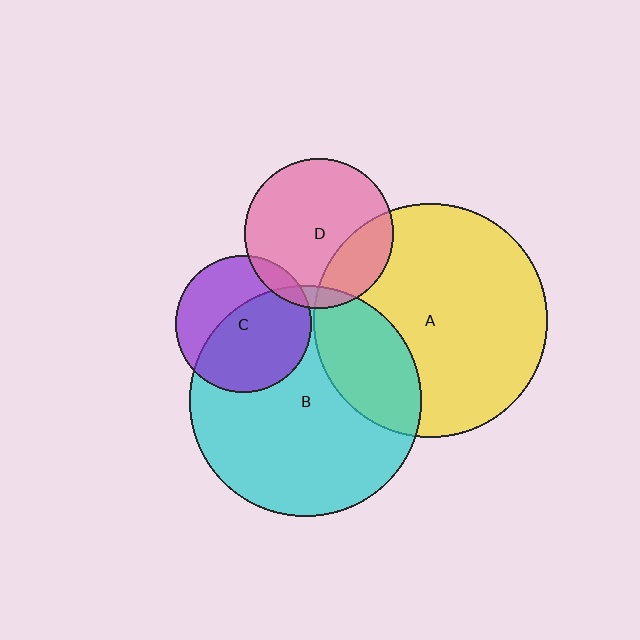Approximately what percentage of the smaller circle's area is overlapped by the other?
Approximately 5%.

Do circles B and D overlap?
Yes.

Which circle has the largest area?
Circle A (yellow).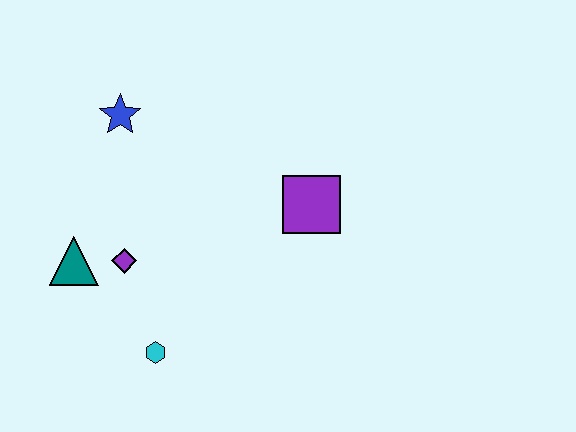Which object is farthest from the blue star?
The cyan hexagon is farthest from the blue star.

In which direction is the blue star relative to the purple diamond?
The blue star is above the purple diamond.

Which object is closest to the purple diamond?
The teal triangle is closest to the purple diamond.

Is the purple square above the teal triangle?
Yes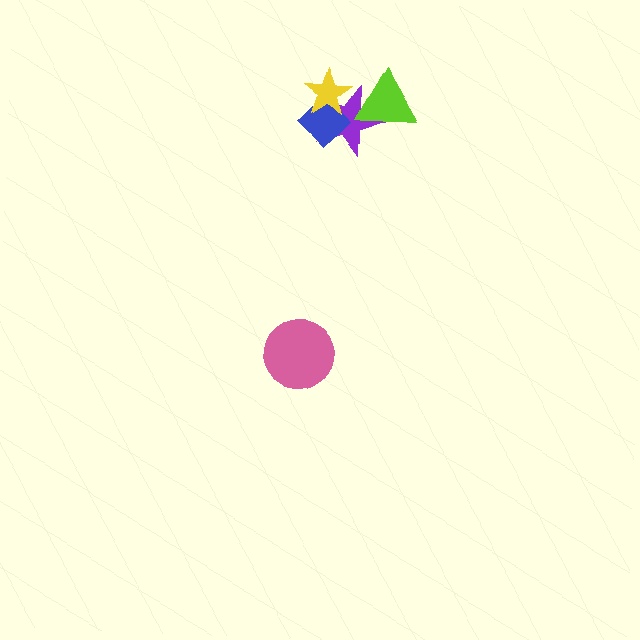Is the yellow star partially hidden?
No, no other shape covers it.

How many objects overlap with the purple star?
3 objects overlap with the purple star.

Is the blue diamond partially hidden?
Yes, it is partially covered by another shape.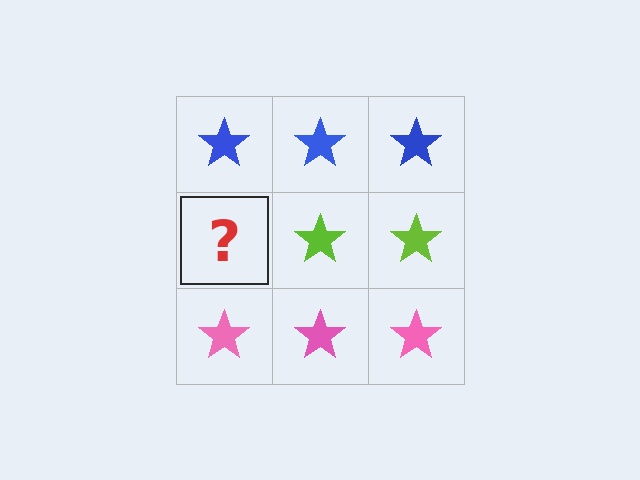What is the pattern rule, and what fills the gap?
The rule is that each row has a consistent color. The gap should be filled with a lime star.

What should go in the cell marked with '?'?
The missing cell should contain a lime star.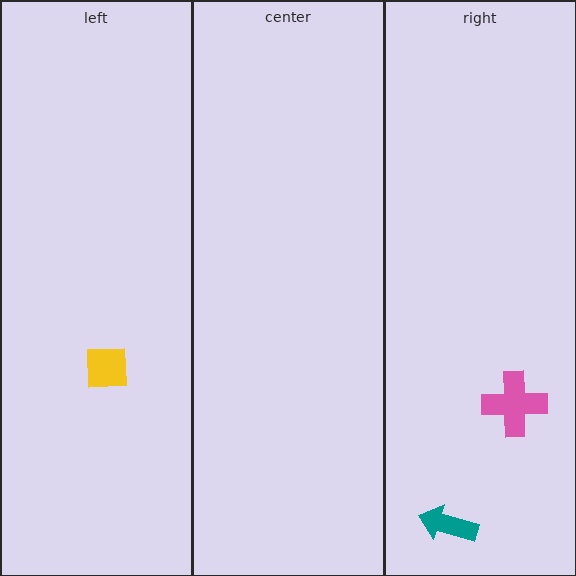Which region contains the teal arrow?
The right region.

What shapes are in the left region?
The yellow square.